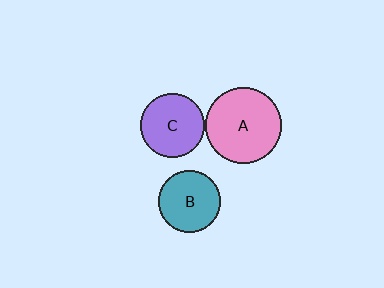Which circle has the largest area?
Circle A (pink).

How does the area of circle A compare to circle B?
Approximately 1.5 times.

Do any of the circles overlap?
No, none of the circles overlap.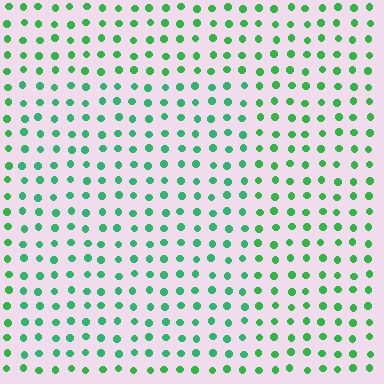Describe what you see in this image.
The image is filled with small green elements in a uniform arrangement. A rectangle-shaped region is visible where the elements are tinted to a slightly different hue, forming a subtle color boundary.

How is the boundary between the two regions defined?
The boundary is defined purely by a slight shift in hue (about 18 degrees). Spacing, size, and orientation are identical on both sides.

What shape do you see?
I see a rectangle.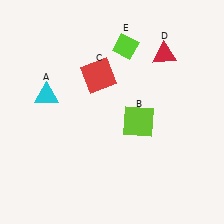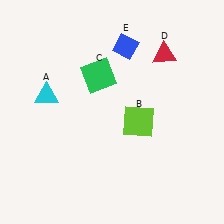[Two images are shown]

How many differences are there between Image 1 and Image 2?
There are 2 differences between the two images.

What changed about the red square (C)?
In Image 1, C is red. In Image 2, it changed to green.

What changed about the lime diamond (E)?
In Image 1, E is lime. In Image 2, it changed to blue.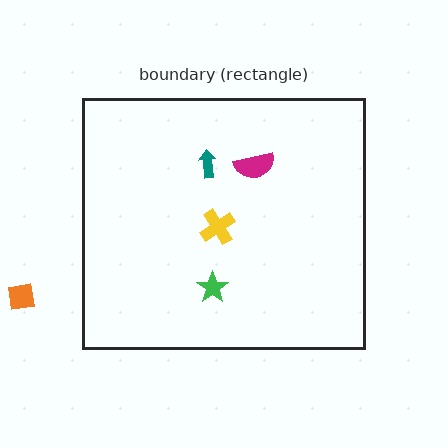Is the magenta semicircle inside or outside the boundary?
Inside.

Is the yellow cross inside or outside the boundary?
Inside.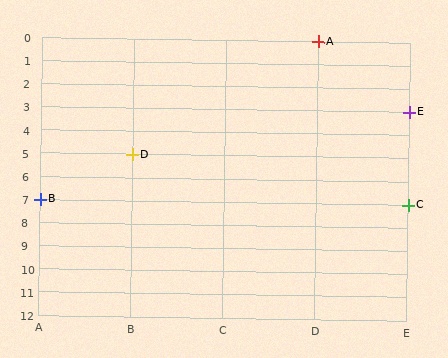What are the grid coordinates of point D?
Point D is at grid coordinates (B, 5).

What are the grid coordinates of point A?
Point A is at grid coordinates (D, 0).